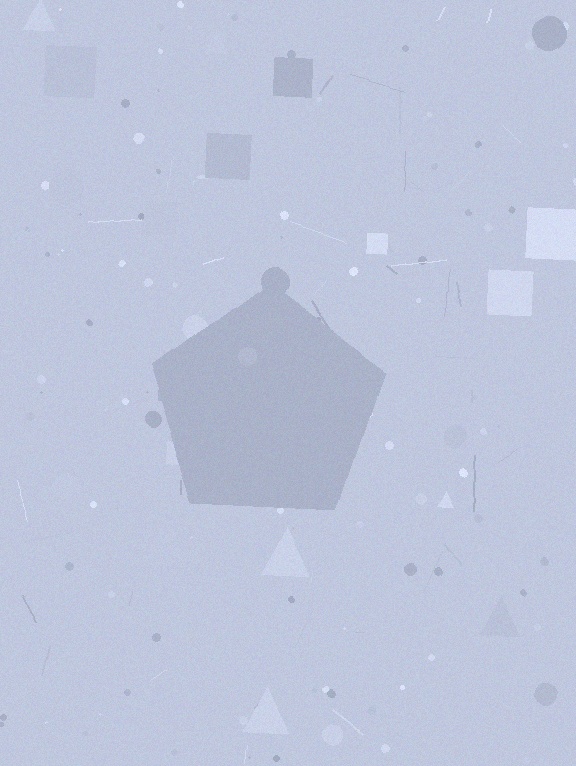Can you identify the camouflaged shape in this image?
The camouflaged shape is a pentagon.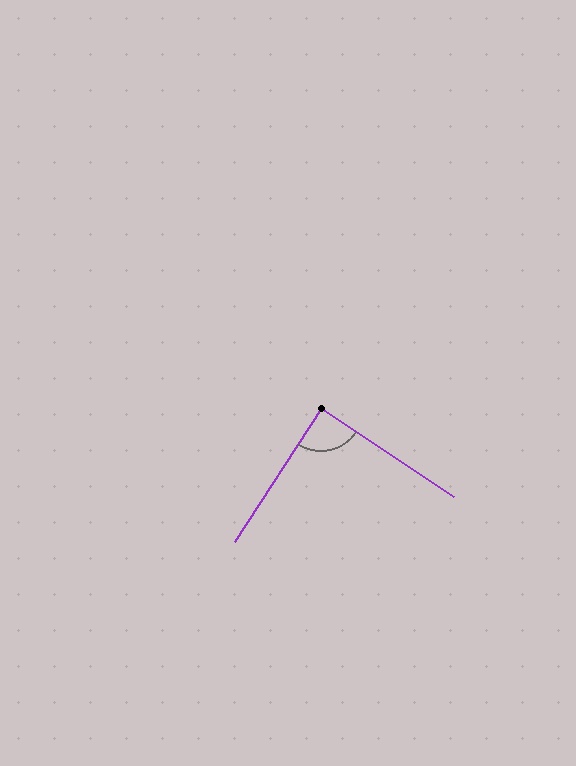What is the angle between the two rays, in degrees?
Approximately 89 degrees.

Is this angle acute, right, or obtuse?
It is approximately a right angle.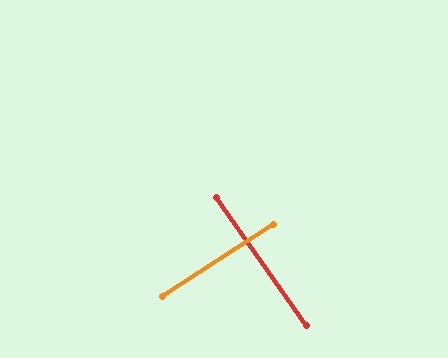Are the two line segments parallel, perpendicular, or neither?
Perpendicular — they meet at approximately 89°.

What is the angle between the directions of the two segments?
Approximately 89 degrees.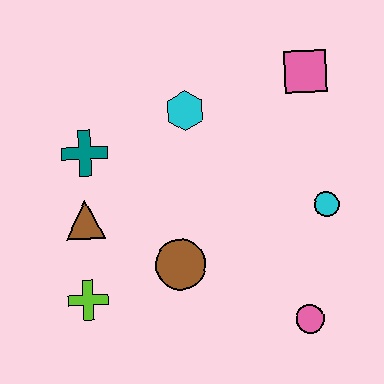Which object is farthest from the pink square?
The lime cross is farthest from the pink square.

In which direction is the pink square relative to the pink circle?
The pink square is above the pink circle.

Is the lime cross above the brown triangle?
No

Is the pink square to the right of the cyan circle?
No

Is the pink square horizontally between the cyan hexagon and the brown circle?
No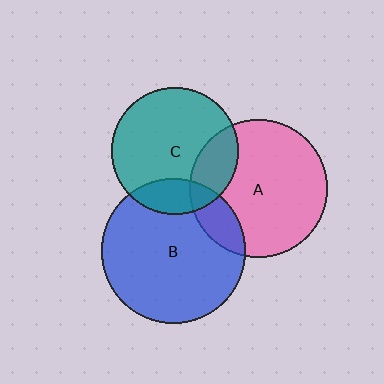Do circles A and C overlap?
Yes.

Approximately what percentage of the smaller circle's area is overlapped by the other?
Approximately 20%.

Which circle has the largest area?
Circle B (blue).